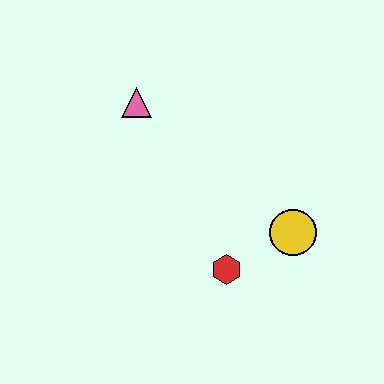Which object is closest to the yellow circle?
The red hexagon is closest to the yellow circle.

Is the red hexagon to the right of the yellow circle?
No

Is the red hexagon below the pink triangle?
Yes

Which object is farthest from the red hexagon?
The pink triangle is farthest from the red hexagon.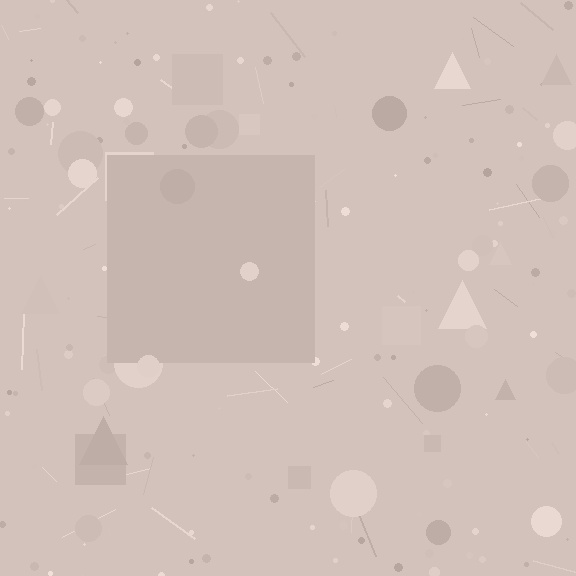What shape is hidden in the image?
A square is hidden in the image.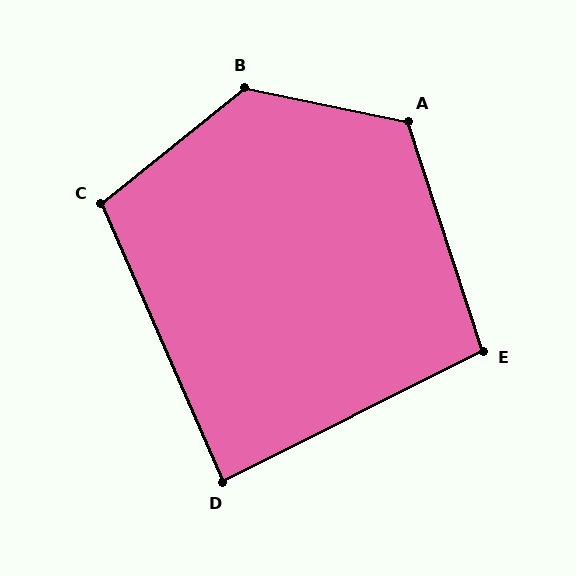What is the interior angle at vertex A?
Approximately 120 degrees (obtuse).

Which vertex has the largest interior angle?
B, at approximately 129 degrees.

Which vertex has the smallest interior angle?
D, at approximately 87 degrees.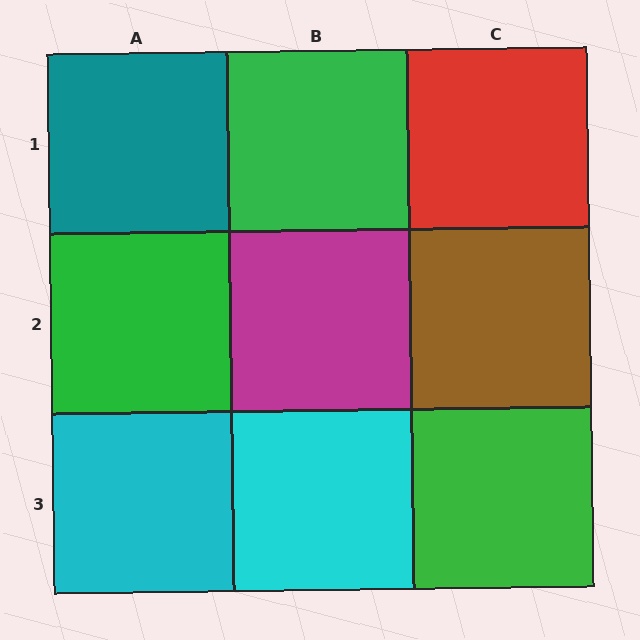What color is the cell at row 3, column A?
Cyan.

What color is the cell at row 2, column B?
Magenta.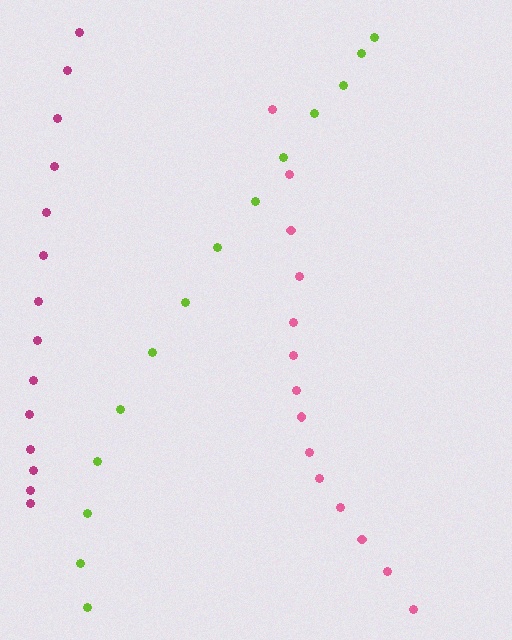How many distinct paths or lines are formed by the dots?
There are 3 distinct paths.